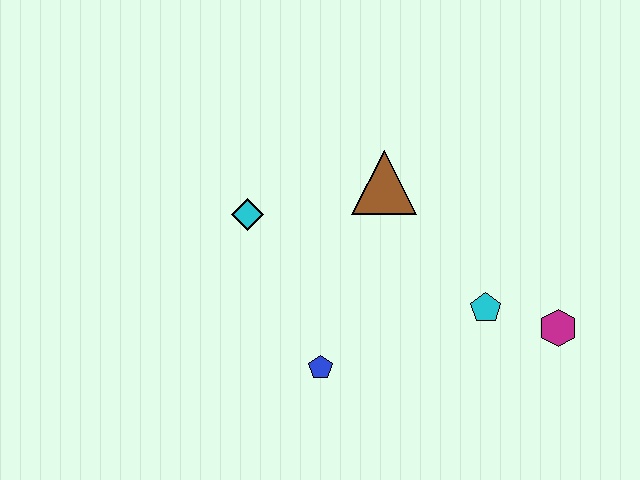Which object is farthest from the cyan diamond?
The magenta hexagon is farthest from the cyan diamond.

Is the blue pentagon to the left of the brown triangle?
Yes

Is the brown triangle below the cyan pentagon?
No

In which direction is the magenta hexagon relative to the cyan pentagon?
The magenta hexagon is to the right of the cyan pentagon.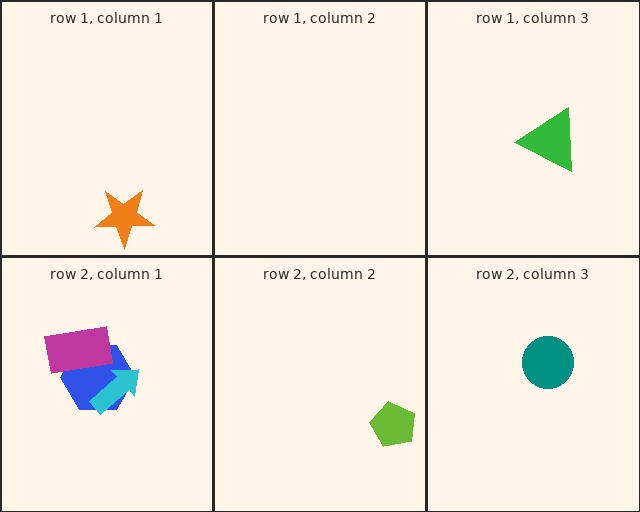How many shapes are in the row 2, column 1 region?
3.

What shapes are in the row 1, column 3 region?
The green triangle.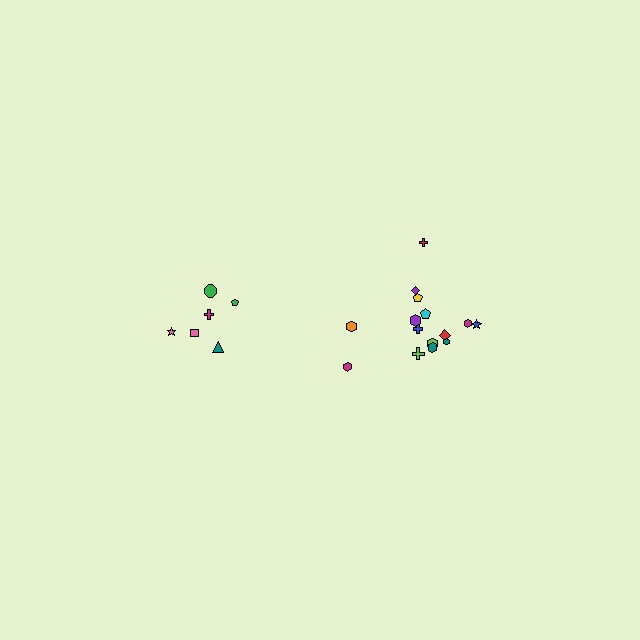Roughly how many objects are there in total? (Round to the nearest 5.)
Roughly 20 objects in total.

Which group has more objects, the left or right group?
The right group.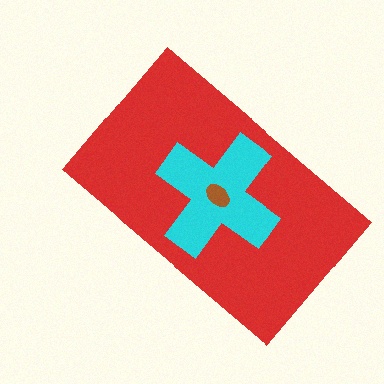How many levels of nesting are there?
3.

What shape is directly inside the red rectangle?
The cyan cross.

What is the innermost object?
The brown ellipse.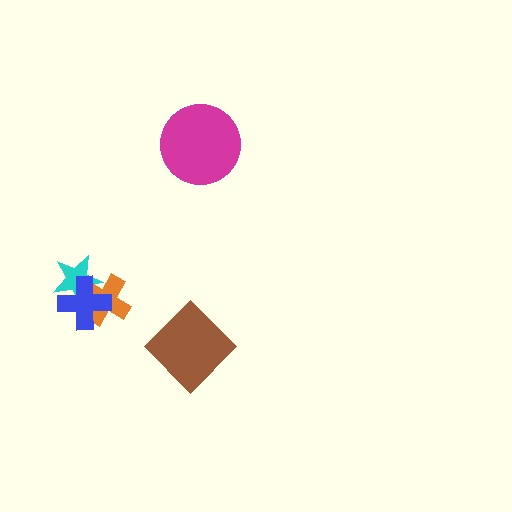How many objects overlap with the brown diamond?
0 objects overlap with the brown diamond.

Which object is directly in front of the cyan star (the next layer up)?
The orange cross is directly in front of the cyan star.